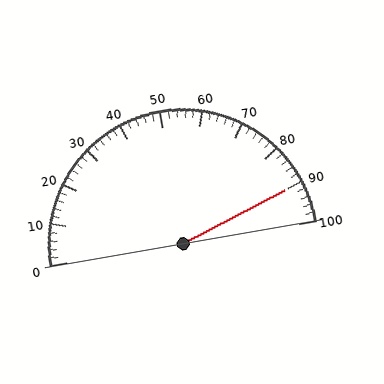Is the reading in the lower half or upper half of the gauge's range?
The reading is in the upper half of the range (0 to 100).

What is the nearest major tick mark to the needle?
The nearest major tick mark is 90.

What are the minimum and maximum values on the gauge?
The gauge ranges from 0 to 100.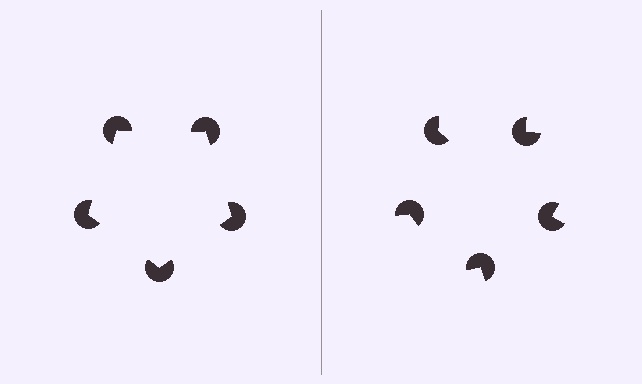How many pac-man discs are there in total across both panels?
10 — 5 on each side.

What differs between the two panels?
The pac-man discs are positioned identically on both sides; only the wedge orientations differ. On the left they align to a pentagon; on the right they are misaligned.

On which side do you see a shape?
An illusory pentagon appears on the left side. On the right side the wedge cuts are rotated, so no coherent shape forms.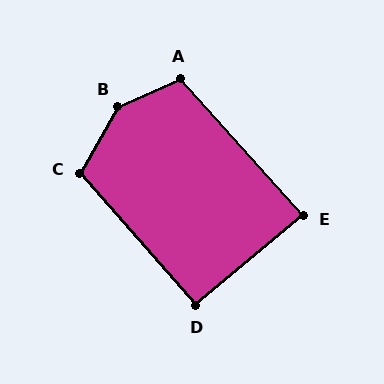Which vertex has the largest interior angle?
B, at approximately 143 degrees.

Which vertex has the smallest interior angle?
E, at approximately 88 degrees.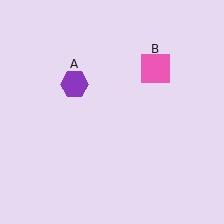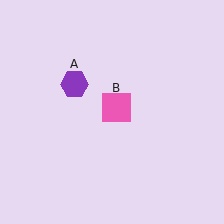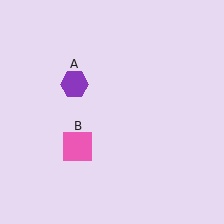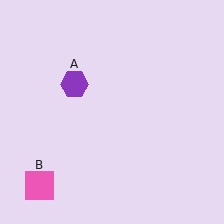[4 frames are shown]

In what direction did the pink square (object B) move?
The pink square (object B) moved down and to the left.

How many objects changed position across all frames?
1 object changed position: pink square (object B).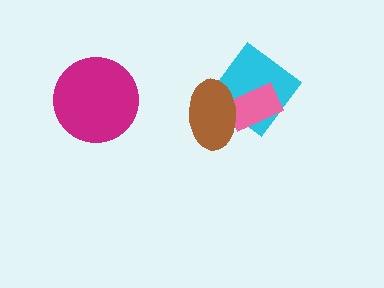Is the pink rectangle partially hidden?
Yes, it is partially covered by another shape.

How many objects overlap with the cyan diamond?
2 objects overlap with the cyan diamond.